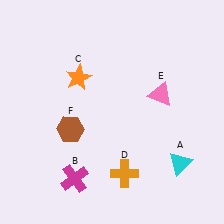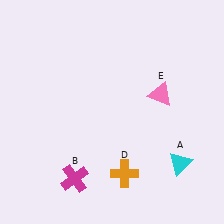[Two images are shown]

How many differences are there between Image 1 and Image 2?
There are 2 differences between the two images.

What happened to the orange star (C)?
The orange star (C) was removed in Image 2. It was in the top-left area of Image 1.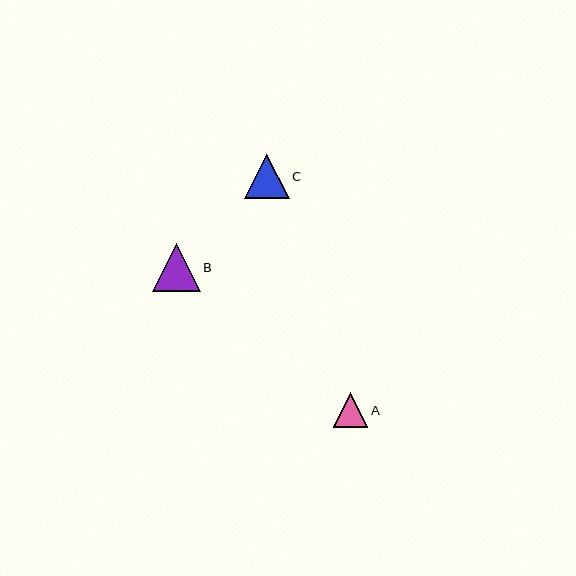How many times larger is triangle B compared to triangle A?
Triangle B is approximately 1.4 times the size of triangle A.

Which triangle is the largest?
Triangle B is the largest with a size of approximately 48 pixels.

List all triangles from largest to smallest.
From largest to smallest: B, C, A.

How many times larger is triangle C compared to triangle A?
Triangle C is approximately 1.3 times the size of triangle A.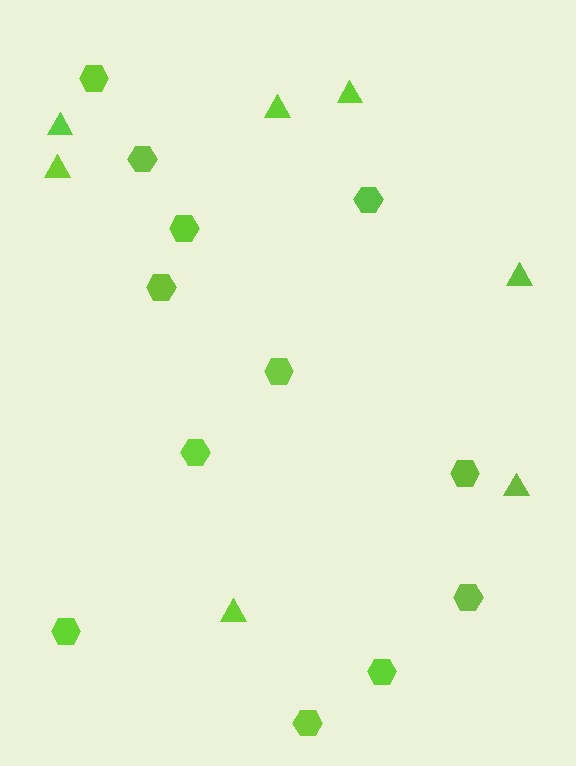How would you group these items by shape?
There are 2 groups: one group of hexagons (12) and one group of triangles (7).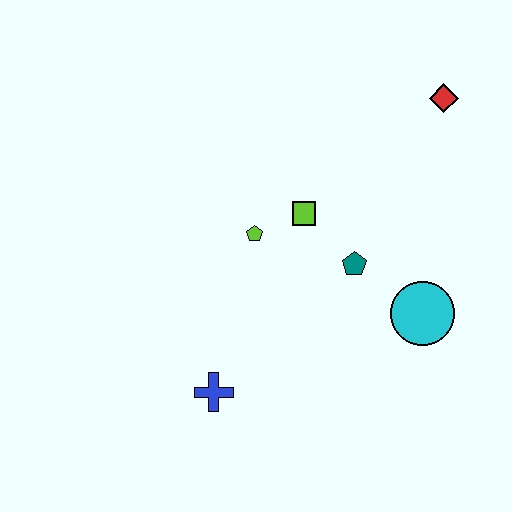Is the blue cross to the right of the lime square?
No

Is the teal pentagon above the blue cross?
Yes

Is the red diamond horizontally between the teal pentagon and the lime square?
No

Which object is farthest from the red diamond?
The blue cross is farthest from the red diamond.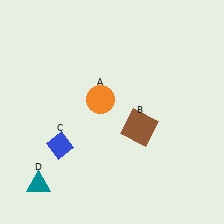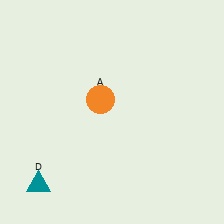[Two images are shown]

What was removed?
The brown square (B), the blue diamond (C) were removed in Image 2.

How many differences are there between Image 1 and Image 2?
There are 2 differences between the two images.